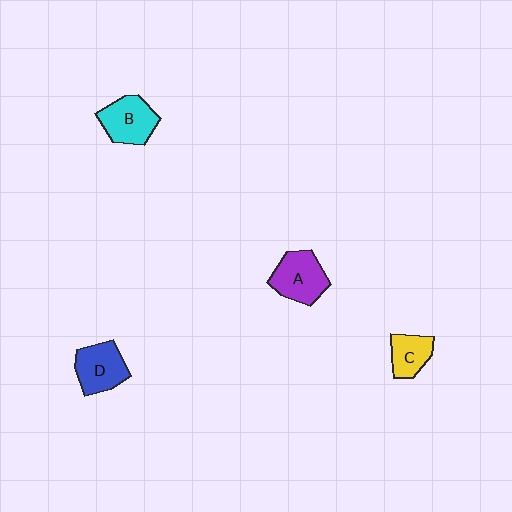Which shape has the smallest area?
Shape C (yellow).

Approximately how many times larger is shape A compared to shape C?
Approximately 1.5 times.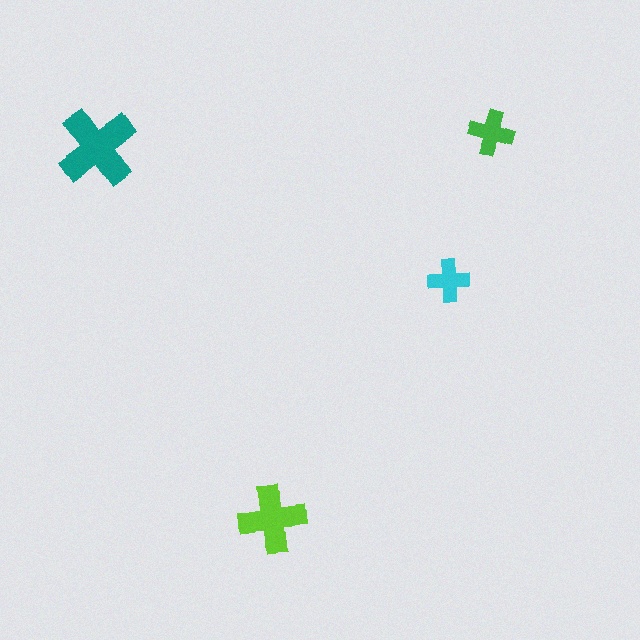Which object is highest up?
The teal cross is topmost.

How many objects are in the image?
There are 4 objects in the image.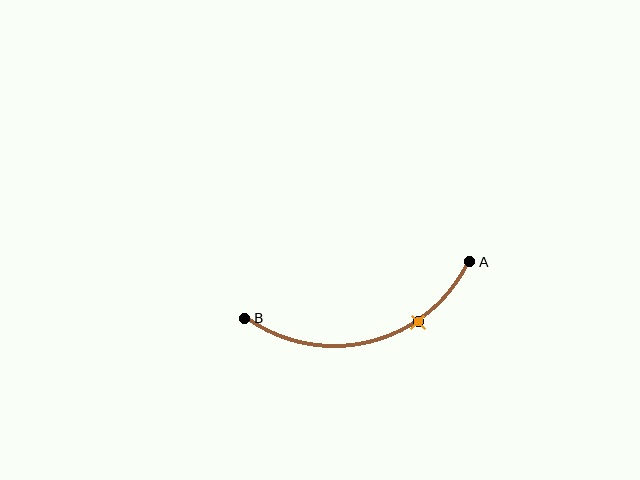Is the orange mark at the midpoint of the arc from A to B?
No. The orange mark lies on the arc but is closer to endpoint A. The arc midpoint would be at the point on the curve equidistant along the arc from both A and B.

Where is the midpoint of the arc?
The arc midpoint is the point on the curve farthest from the straight line joining A and B. It sits below that line.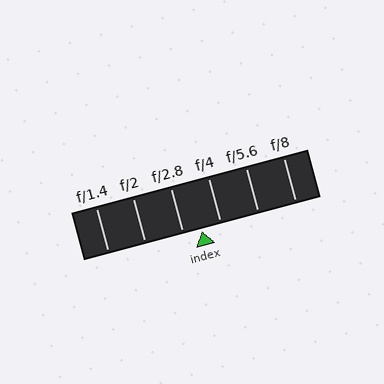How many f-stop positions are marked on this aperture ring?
There are 6 f-stop positions marked.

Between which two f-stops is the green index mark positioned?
The index mark is between f/2.8 and f/4.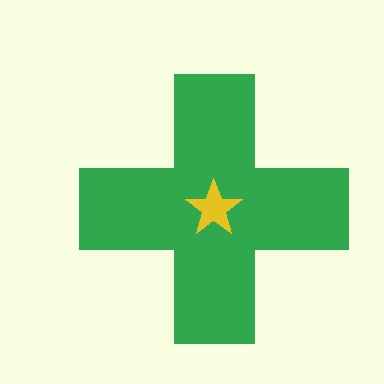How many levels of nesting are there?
2.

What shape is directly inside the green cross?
The yellow star.